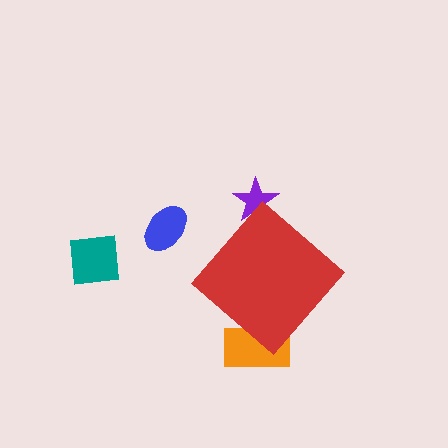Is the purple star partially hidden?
Yes, the purple star is partially hidden behind the red diamond.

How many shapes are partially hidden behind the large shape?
2 shapes are partially hidden.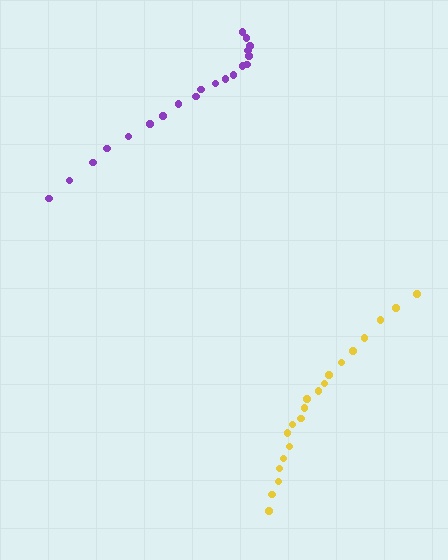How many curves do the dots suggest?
There are 2 distinct paths.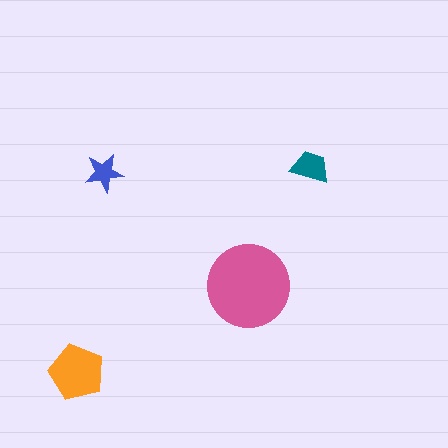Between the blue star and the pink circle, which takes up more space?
The pink circle.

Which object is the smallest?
The blue star.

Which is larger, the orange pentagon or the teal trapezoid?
The orange pentagon.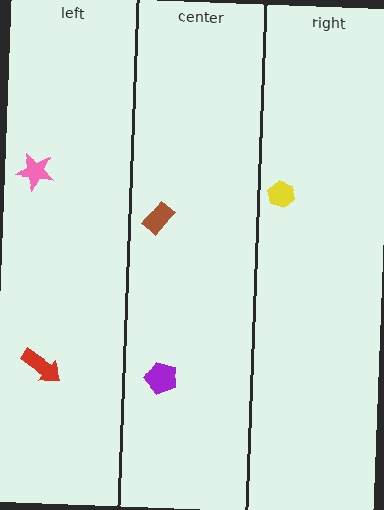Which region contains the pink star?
The left region.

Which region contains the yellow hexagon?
The right region.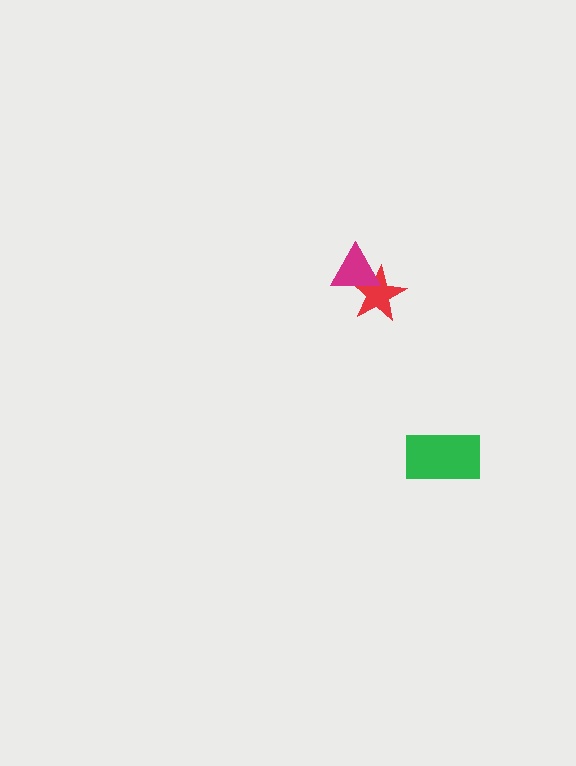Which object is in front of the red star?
The magenta triangle is in front of the red star.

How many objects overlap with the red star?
1 object overlaps with the red star.